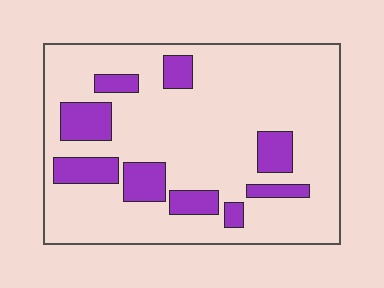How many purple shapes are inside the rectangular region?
9.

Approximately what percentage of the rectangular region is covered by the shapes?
Approximately 20%.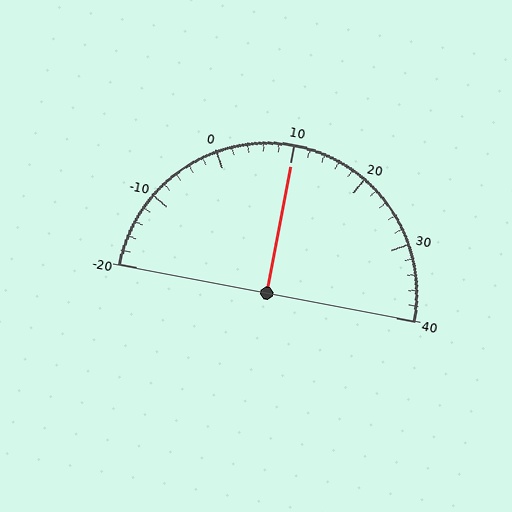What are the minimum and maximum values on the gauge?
The gauge ranges from -20 to 40.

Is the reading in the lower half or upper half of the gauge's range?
The reading is in the upper half of the range (-20 to 40).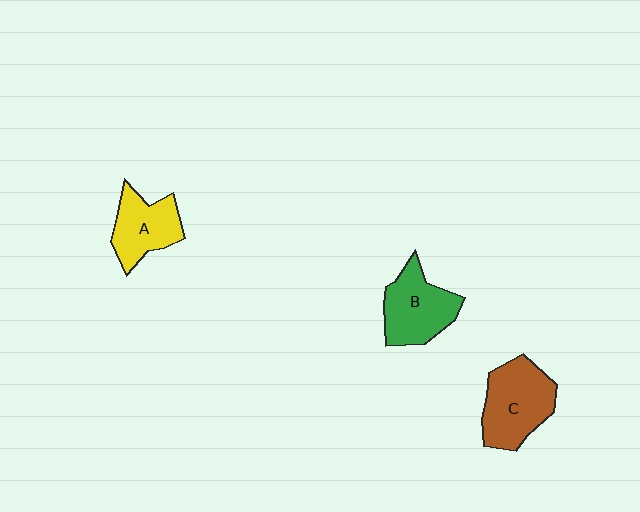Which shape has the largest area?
Shape C (brown).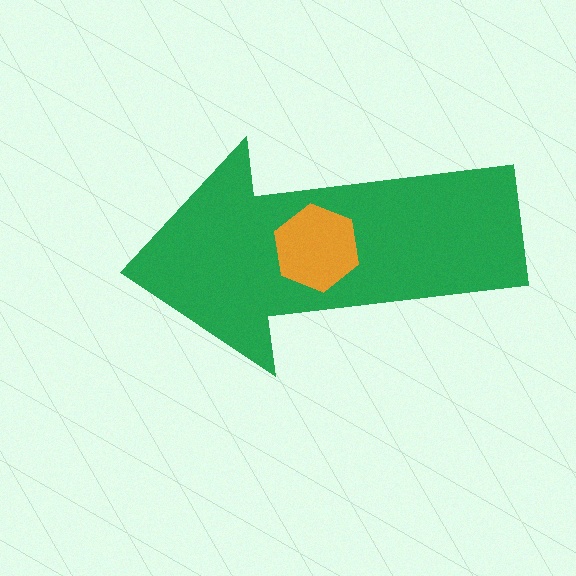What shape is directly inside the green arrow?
The orange hexagon.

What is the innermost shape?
The orange hexagon.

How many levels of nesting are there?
2.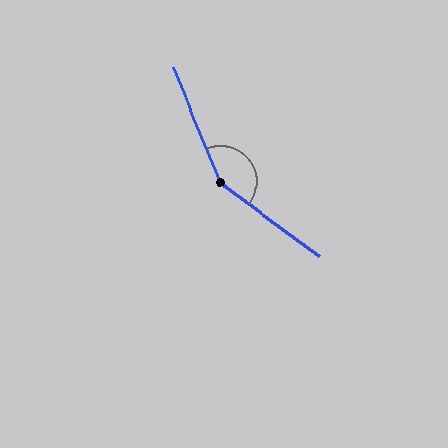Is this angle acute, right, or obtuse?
It is obtuse.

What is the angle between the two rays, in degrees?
Approximately 149 degrees.